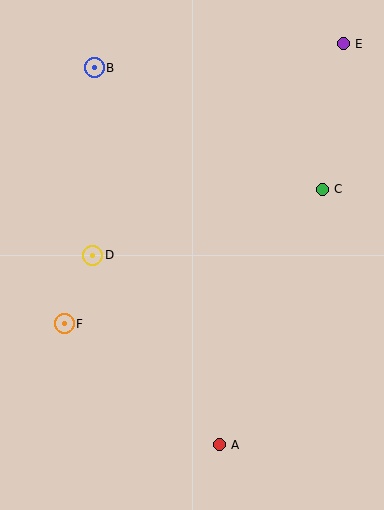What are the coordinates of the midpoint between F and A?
The midpoint between F and A is at (142, 384).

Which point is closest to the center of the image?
Point D at (93, 256) is closest to the center.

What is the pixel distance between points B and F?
The distance between B and F is 258 pixels.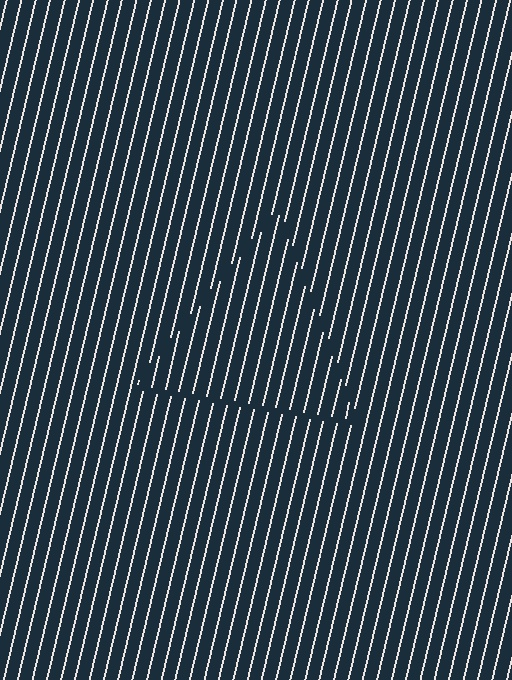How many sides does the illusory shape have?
3 sides — the line-ends trace a triangle.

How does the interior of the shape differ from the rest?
The interior of the shape contains the same grating, shifted by half a period — the contour is defined by the phase discontinuity where line-ends from the inner and outer gratings abut.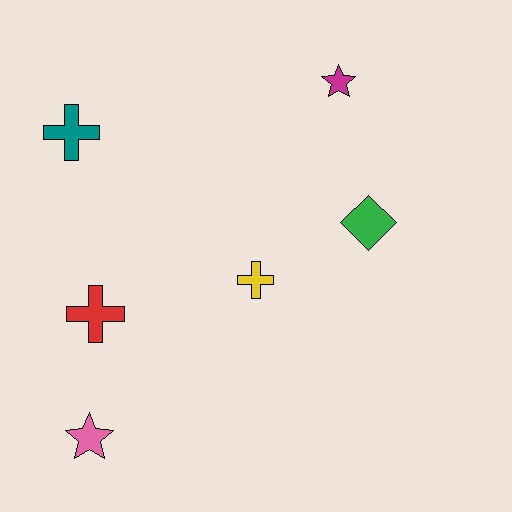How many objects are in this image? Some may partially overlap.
There are 6 objects.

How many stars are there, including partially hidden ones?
There are 2 stars.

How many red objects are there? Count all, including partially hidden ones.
There is 1 red object.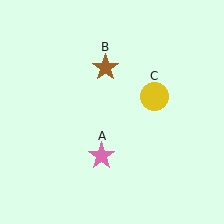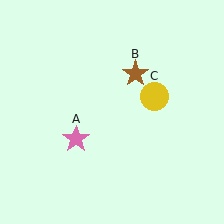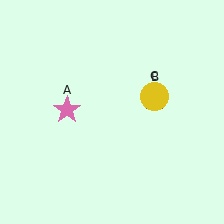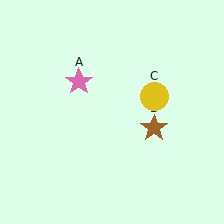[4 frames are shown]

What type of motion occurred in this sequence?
The pink star (object A), brown star (object B) rotated clockwise around the center of the scene.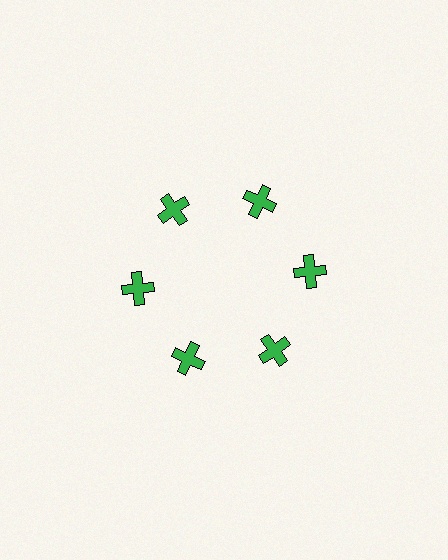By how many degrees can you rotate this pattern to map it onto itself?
The pattern maps onto itself every 60 degrees of rotation.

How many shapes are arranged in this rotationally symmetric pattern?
There are 6 shapes, arranged in 6 groups of 1.